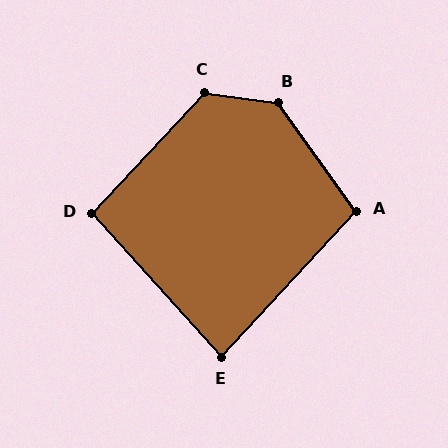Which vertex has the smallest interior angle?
E, at approximately 85 degrees.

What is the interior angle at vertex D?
Approximately 95 degrees (approximately right).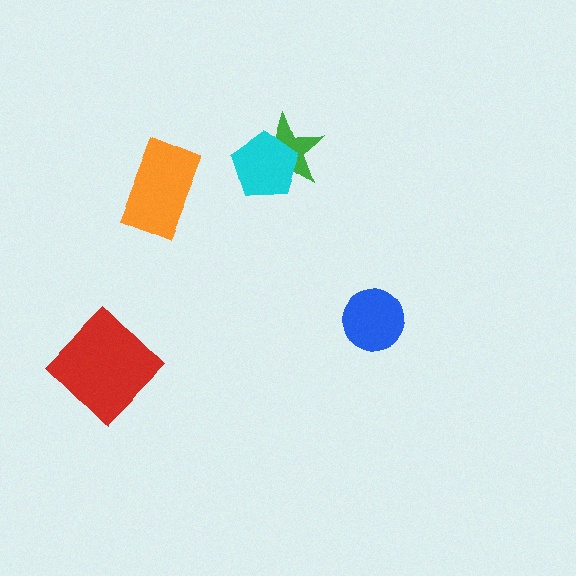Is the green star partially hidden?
Yes, it is partially covered by another shape.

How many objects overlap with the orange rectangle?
0 objects overlap with the orange rectangle.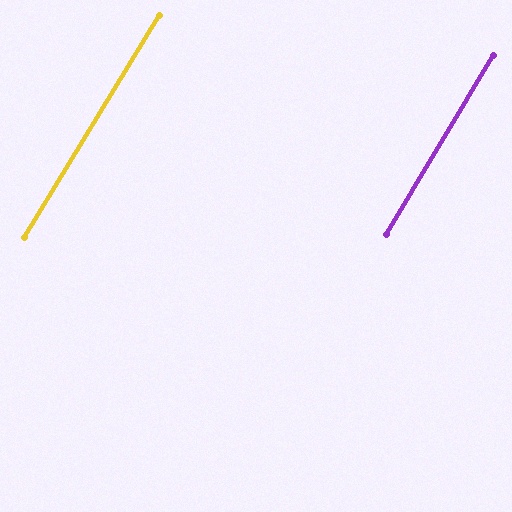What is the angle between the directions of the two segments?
Approximately 0 degrees.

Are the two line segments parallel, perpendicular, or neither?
Parallel — their directions differ by only 0.1°.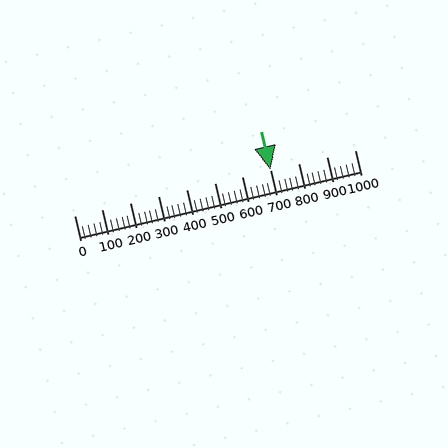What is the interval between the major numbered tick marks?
The major tick marks are spaced 100 units apart.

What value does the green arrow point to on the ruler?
The green arrow points to approximately 700.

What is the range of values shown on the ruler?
The ruler shows values from 0 to 1000.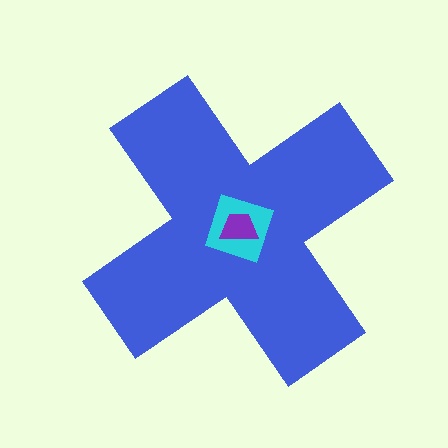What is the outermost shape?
The blue cross.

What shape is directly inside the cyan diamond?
The purple trapezoid.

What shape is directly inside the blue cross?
The cyan diamond.